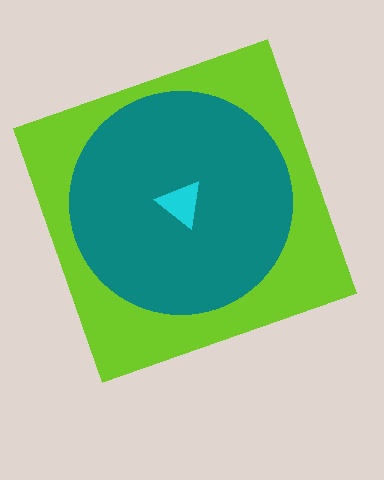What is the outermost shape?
The lime square.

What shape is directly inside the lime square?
The teal circle.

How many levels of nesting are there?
3.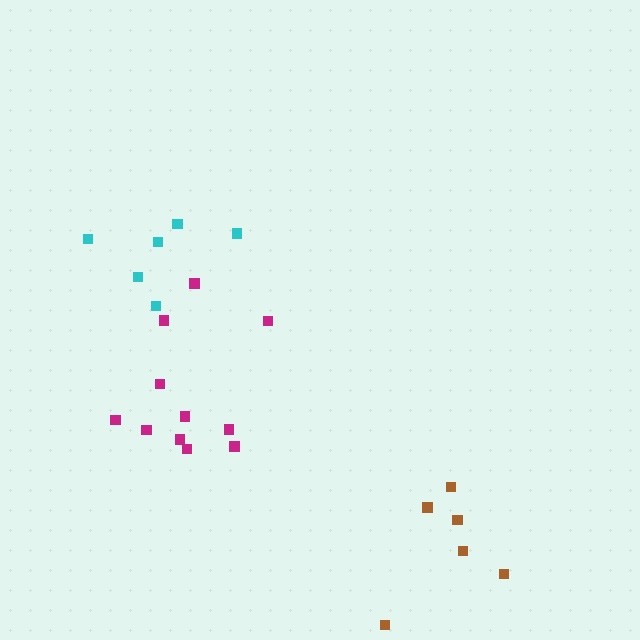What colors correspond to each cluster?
The clusters are colored: cyan, magenta, brown.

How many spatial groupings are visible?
There are 3 spatial groupings.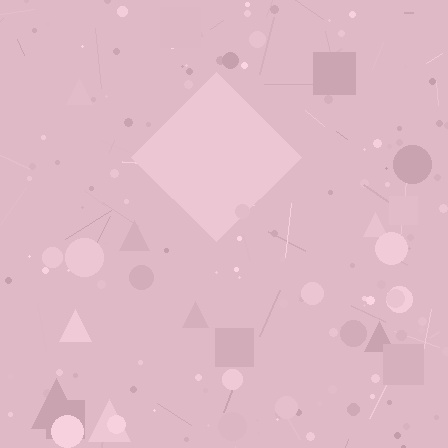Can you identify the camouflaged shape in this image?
The camouflaged shape is a diamond.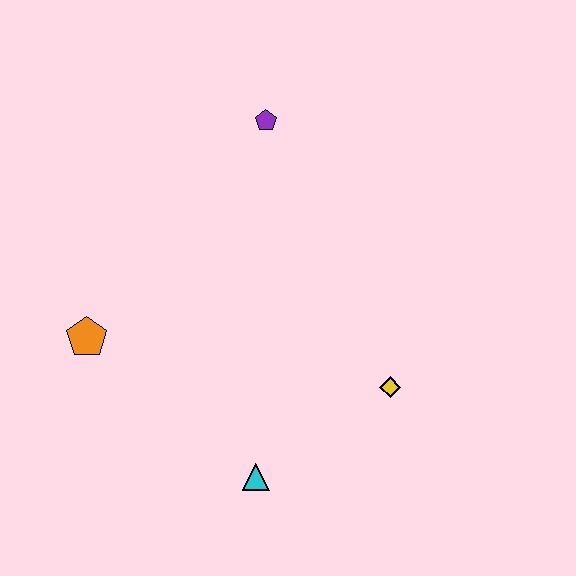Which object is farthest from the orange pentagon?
The yellow diamond is farthest from the orange pentagon.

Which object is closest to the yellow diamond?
The cyan triangle is closest to the yellow diamond.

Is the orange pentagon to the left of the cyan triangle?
Yes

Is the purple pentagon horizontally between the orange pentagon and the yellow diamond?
Yes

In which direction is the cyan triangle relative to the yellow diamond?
The cyan triangle is to the left of the yellow diamond.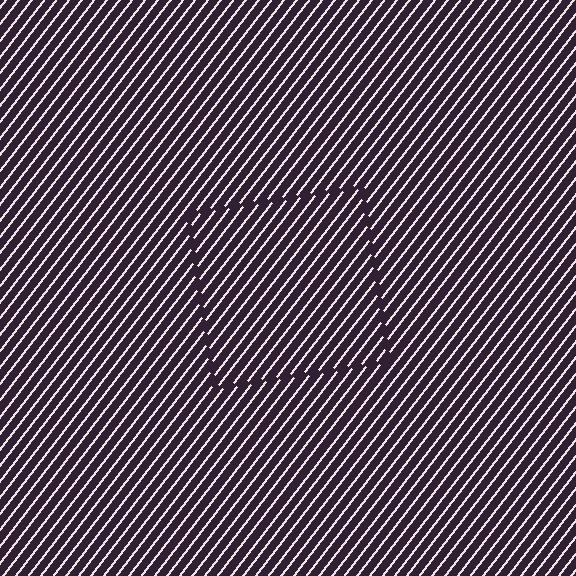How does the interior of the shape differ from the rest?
The interior of the shape contains the same grating, shifted by half a period — the contour is defined by the phase discontinuity where line-ends from the inner and outer gratings abut.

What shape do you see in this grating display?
An illusory square. The interior of the shape contains the same grating, shifted by half a period — the contour is defined by the phase discontinuity where line-ends from the inner and outer gratings abut.